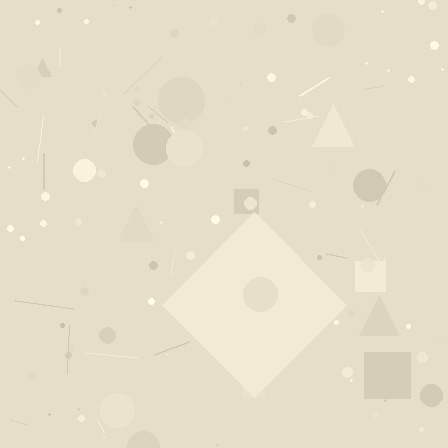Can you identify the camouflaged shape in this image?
The camouflaged shape is a diamond.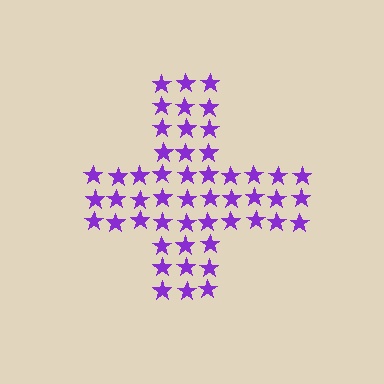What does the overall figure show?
The overall figure shows a cross.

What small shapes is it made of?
It is made of small stars.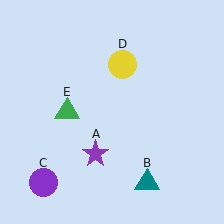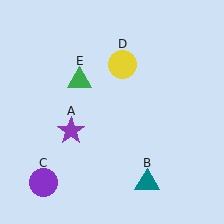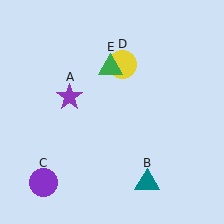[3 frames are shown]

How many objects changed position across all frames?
2 objects changed position: purple star (object A), green triangle (object E).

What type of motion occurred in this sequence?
The purple star (object A), green triangle (object E) rotated clockwise around the center of the scene.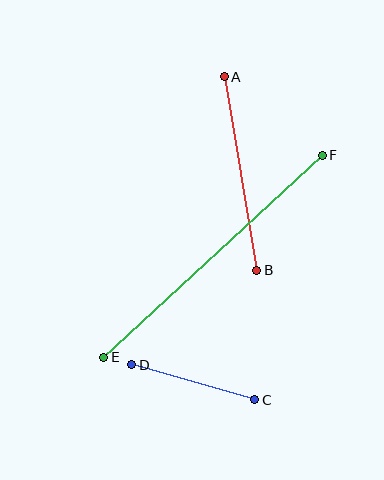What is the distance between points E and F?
The distance is approximately 298 pixels.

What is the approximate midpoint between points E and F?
The midpoint is at approximately (213, 256) pixels.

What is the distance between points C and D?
The distance is approximately 128 pixels.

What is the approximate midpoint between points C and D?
The midpoint is at approximately (193, 382) pixels.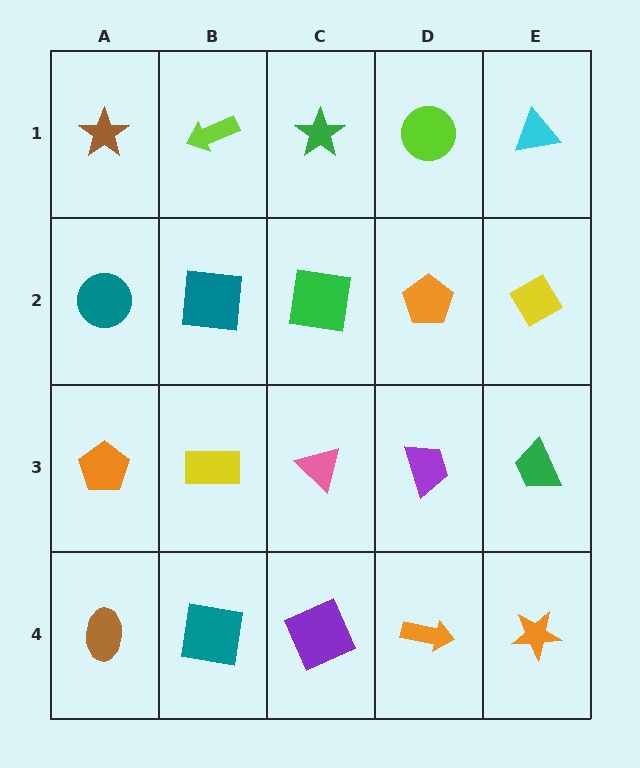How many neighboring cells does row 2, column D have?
4.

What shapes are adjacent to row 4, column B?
A yellow rectangle (row 3, column B), a brown ellipse (row 4, column A), a purple square (row 4, column C).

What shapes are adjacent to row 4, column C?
A pink triangle (row 3, column C), a teal square (row 4, column B), an orange arrow (row 4, column D).